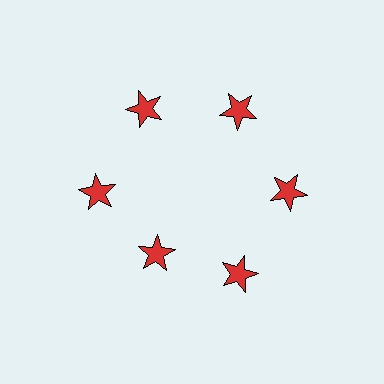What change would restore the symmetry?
The symmetry would be restored by moving it outward, back onto the ring so that all 6 stars sit at equal angles and equal distance from the center.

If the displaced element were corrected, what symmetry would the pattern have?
It would have 6-fold rotational symmetry — the pattern would map onto itself every 60 degrees.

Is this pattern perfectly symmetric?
No. The 6 red stars are arranged in a ring, but one element near the 7 o'clock position is pulled inward toward the center, breaking the 6-fold rotational symmetry.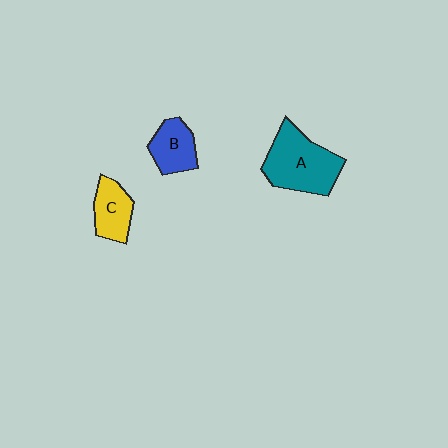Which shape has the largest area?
Shape A (teal).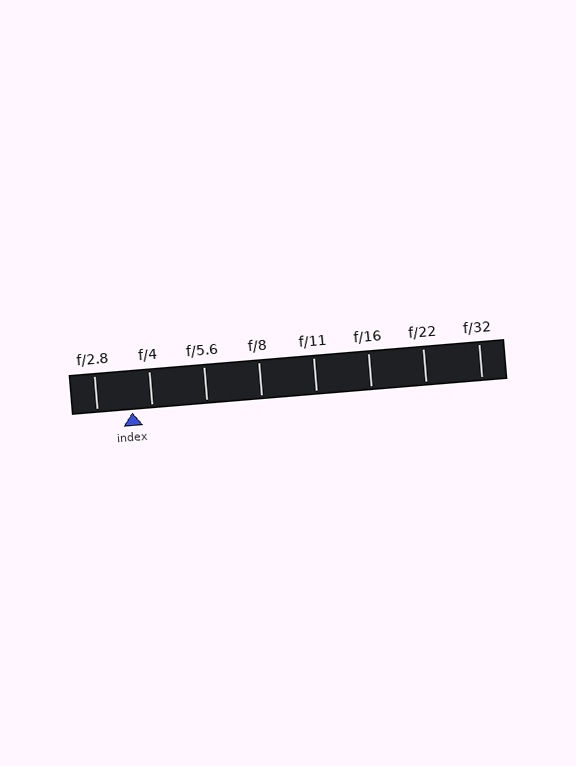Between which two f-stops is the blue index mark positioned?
The index mark is between f/2.8 and f/4.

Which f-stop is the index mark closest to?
The index mark is closest to f/4.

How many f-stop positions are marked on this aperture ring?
There are 8 f-stop positions marked.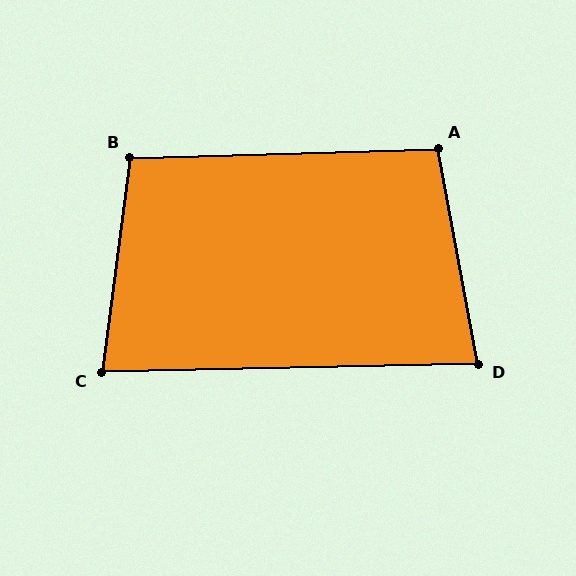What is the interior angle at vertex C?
Approximately 81 degrees (acute).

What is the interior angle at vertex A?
Approximately 99 degrees (obtuse).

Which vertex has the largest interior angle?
B, at approximately 99 degrees.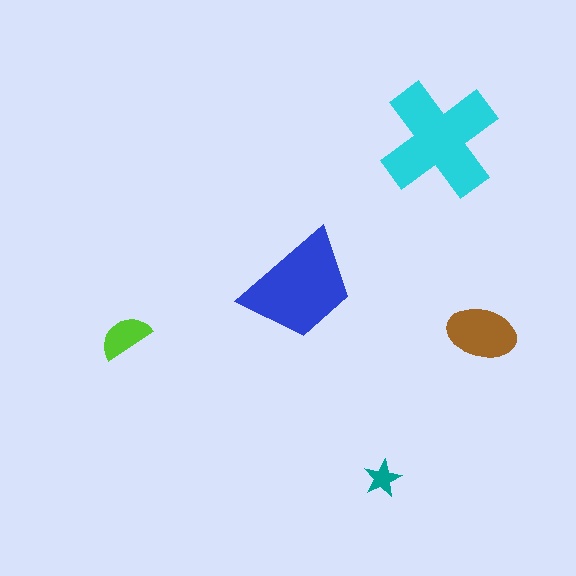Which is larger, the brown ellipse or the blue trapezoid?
The blue trapezoid.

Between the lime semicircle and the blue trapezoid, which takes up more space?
The blue trapezoid.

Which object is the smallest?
The teal star.